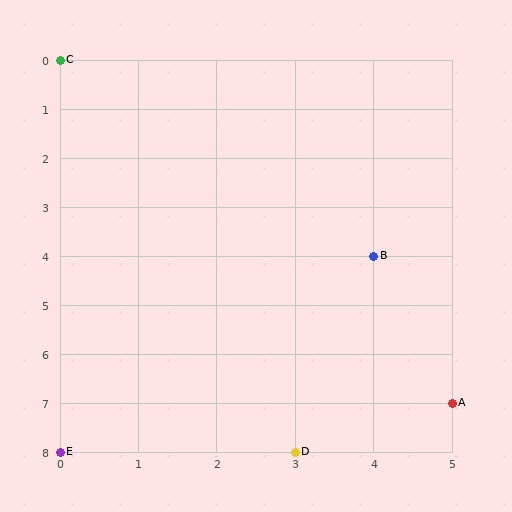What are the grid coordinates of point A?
Point A is at grid coordinates (5, 7).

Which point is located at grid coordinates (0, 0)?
Point C is at (0, 0).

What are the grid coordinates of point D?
Point D is at grid coordinates (3, 8).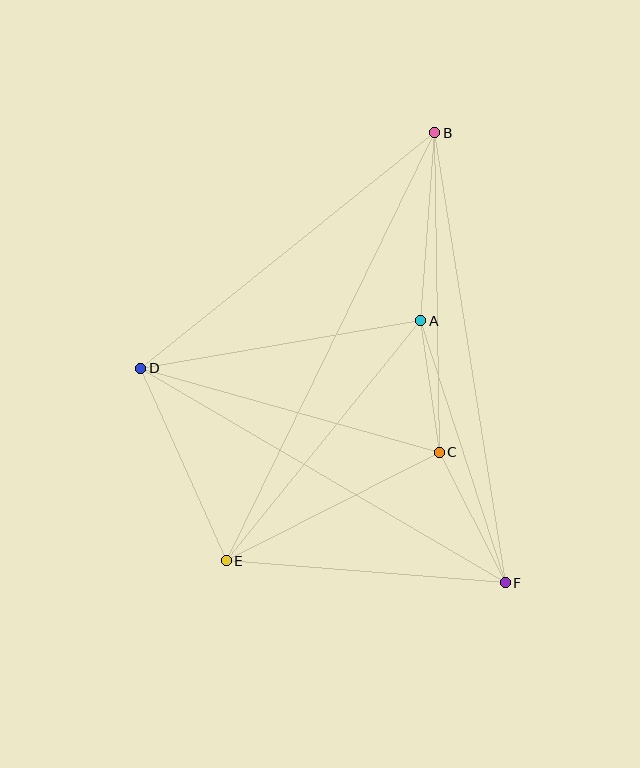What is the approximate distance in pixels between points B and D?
The distance between B and D is approximately 377 pixels.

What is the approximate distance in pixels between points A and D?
The distance between A and D is approximately 284 pixels.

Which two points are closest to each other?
Points A and C are closest to each other.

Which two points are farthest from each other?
Points B and E are farthest from each other.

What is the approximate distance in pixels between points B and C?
The distance between B and C is approximately 319 pixels.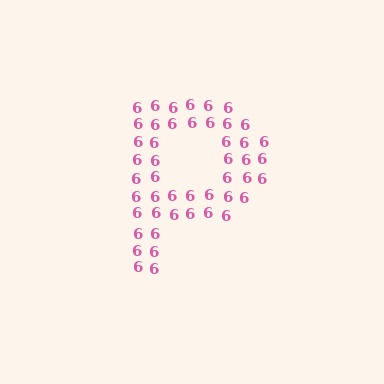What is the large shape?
The large shape is the letter P.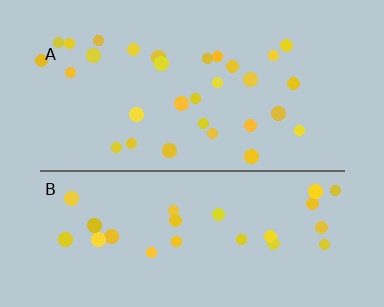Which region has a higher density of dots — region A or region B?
A (the top).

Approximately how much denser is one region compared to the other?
Approximately 1.2× — region A over region B.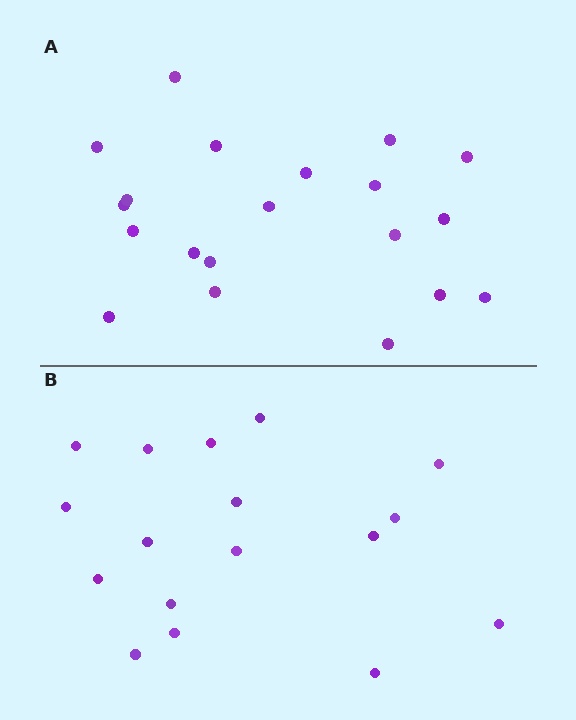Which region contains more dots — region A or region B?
Region A (the top region) has more dots.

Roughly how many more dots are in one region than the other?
Region A has just a few more — roughly 2 or 3 more dots than region B.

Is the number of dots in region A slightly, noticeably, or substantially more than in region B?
Region A has only slightly more — the two regions are fairly close. The ratio is roughly 1.2 to 1.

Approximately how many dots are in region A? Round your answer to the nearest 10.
About 20 dots.